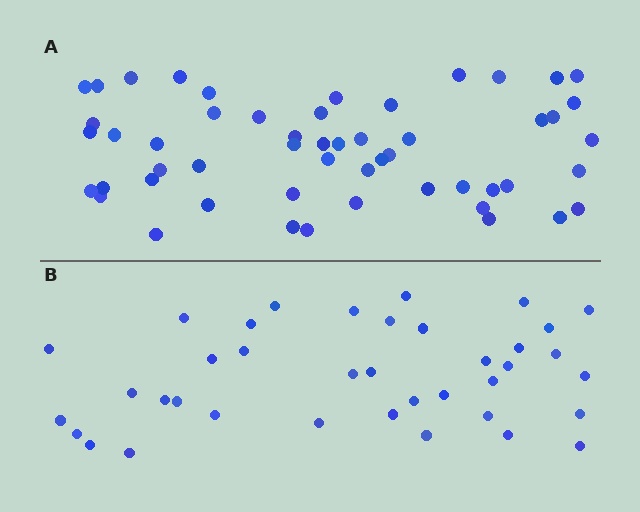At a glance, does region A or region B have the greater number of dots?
Region A (the top region) has more dots.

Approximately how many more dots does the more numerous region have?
Region A has approximately 15 more dots than region B.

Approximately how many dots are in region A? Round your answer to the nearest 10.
About 50 dots. (The exact count is 53, which rounds to 50.)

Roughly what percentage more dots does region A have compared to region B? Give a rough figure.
About 40% more.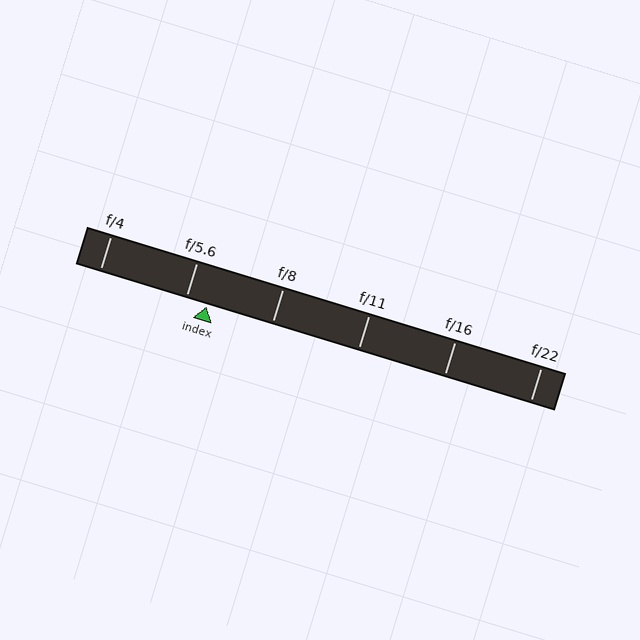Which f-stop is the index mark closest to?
The index mark is closest to f/5.6.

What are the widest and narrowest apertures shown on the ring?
The widest aperture shown is f/4 and the narrowest is f/22.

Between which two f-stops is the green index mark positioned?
The index mark is between f/5.6 and f/8.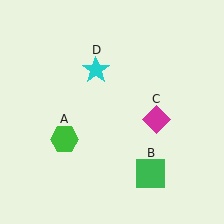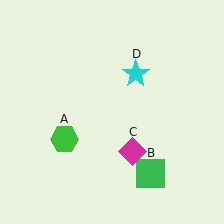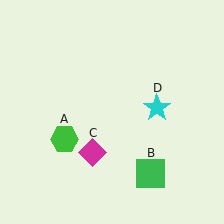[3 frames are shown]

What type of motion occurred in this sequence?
The magenta diamond (object C), cyan star (object D) rotated clockwise around the center of the scene.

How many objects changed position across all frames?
2 objects changed position: magenta diamond (object C), cyan star (object D).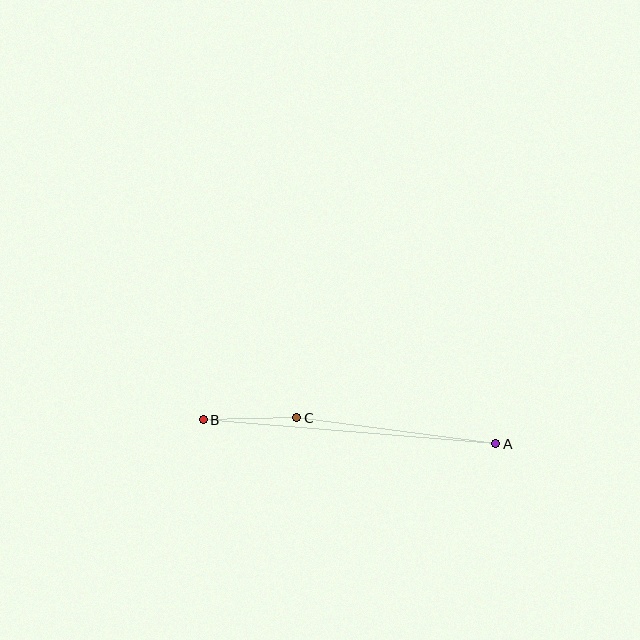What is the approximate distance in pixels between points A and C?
The distance between A and C is approximately 201 pixels.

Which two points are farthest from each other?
Points A and B are farthest from each other.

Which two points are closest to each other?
Points B and C are closest to each other.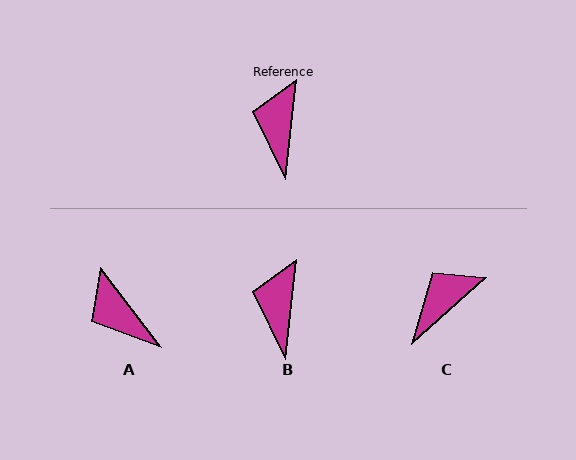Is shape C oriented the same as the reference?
No, it is off by about 42 degrees.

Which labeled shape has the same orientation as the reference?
B.